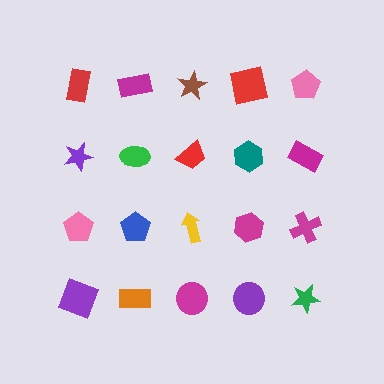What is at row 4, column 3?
A magenta circle.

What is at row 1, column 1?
A red rectangle.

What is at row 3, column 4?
A magenta hexagon.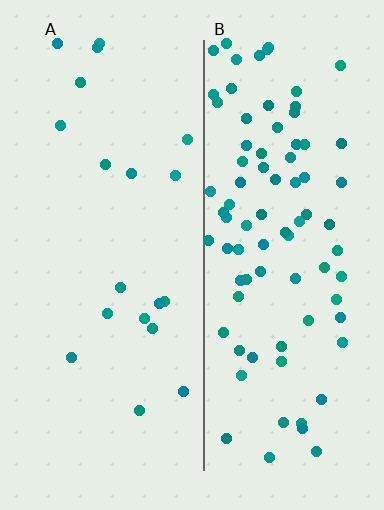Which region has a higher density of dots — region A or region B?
B (the right).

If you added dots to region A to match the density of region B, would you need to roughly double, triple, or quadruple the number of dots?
Approximately quadruple.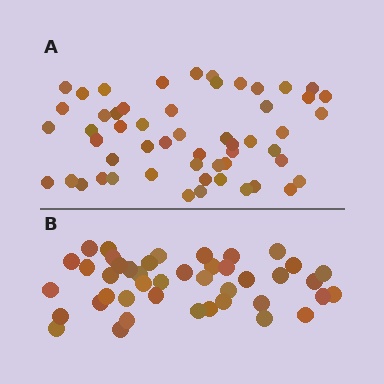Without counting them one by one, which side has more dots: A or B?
Region A (the top region) has more dots.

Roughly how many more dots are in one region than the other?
Region A has roughly 12 or so more dots than region B.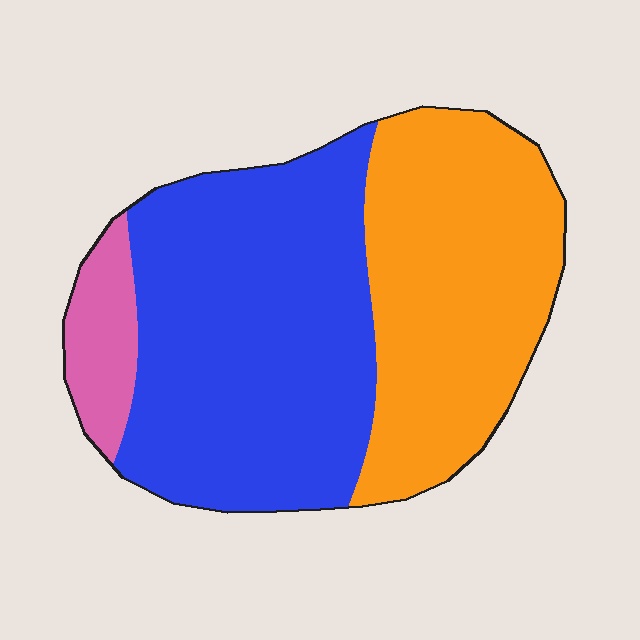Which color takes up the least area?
Pink, at roughly 10%.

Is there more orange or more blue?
Blue.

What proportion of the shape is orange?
Orange takes up between a third and a half of the shape.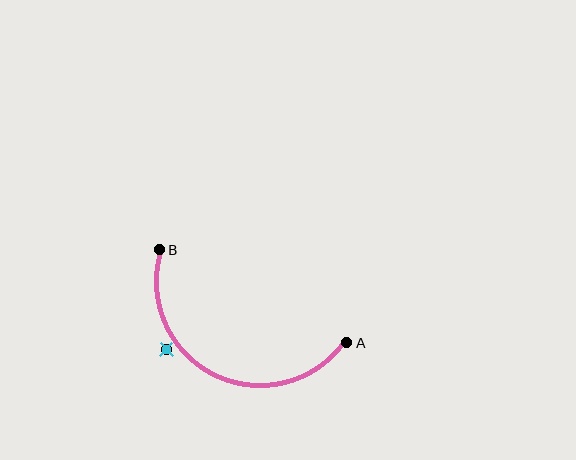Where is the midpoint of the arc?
The arc midpoint is the point on the curve farthest from the straight line joining A and B. It sits below that line.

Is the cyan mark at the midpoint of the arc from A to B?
No — the cyan mark does not lie on the arc at all. It sits slightly outside the curve.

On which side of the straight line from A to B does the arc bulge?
The arc bulges below the straight line connecting A and B.